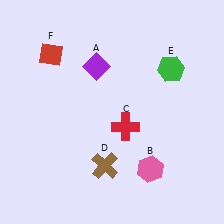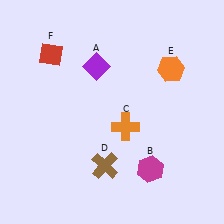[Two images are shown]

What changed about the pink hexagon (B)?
In Image 1, B is pink. In Image 2, it changed to magenta.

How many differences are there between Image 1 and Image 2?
There are 3 differences between the two images.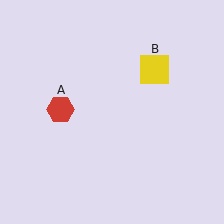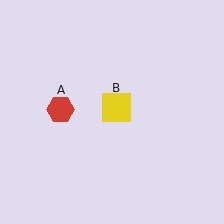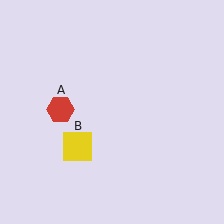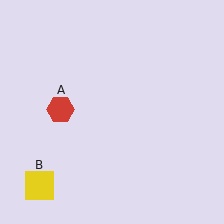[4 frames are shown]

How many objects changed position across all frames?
1 object changed position: yellow square (object B).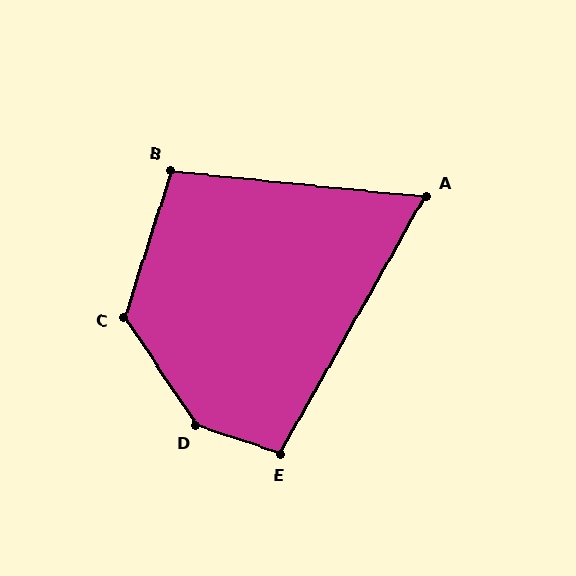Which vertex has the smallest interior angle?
A, at approximately 66 degrees.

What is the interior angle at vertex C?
Approximately 129 degrees (obtuse).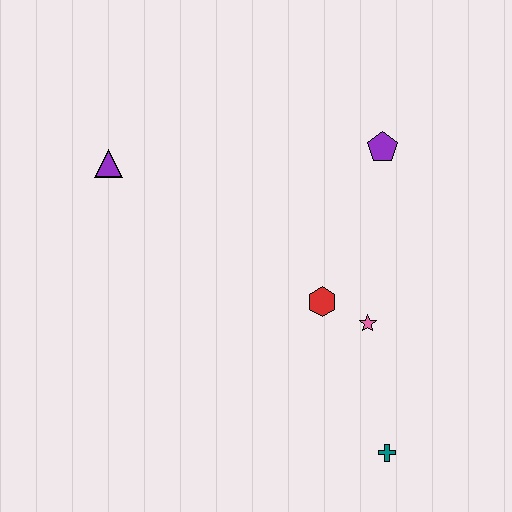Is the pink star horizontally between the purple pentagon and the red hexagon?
Yes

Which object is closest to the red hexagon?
The pink star is closest to the red hexagon.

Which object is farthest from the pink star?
The purple triangle is farthest from the pink star.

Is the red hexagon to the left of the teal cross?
Yes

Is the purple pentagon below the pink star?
No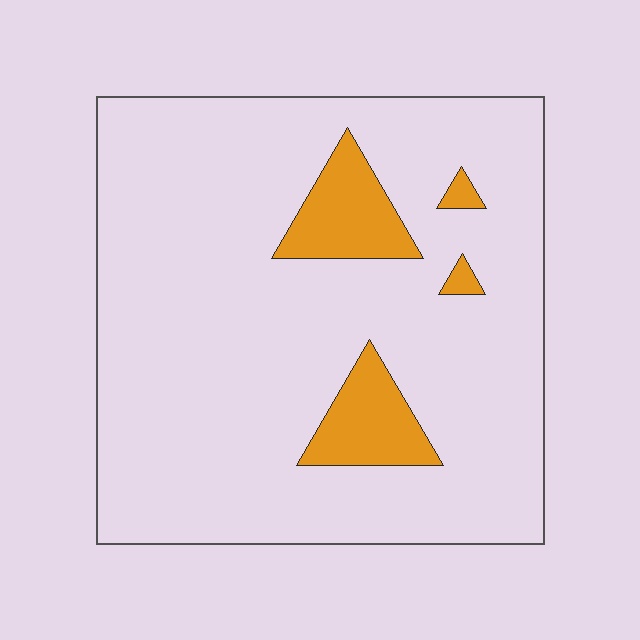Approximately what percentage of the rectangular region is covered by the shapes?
Approximately 10%.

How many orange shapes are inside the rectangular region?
4.